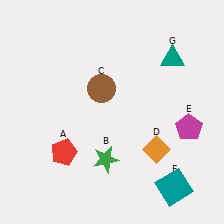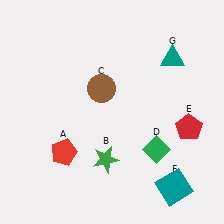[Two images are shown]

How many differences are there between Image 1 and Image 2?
There are 2 differences between the two images.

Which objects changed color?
D changed from orange to green. E changed from magenta to red.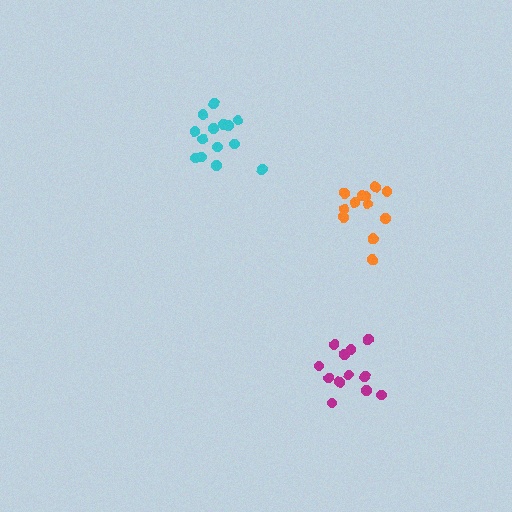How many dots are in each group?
Group 1: 14 dots, Group 2: 12 dots, Group 3: 12 dots (38 total).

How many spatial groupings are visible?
There are 3 spatial groupings.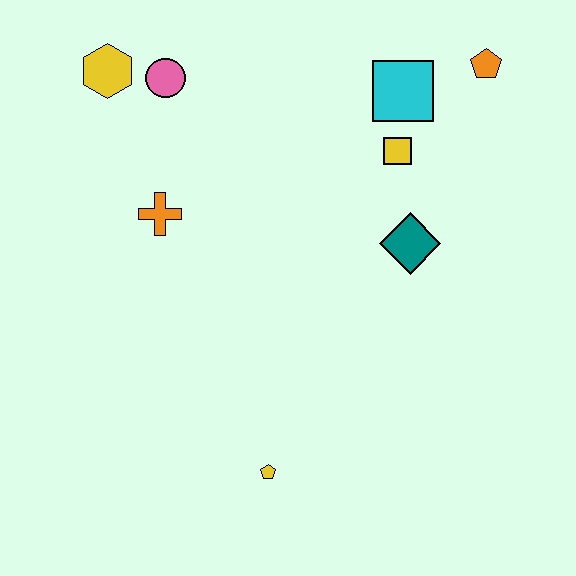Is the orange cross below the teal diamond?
No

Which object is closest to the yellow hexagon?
The pink circle is closest to the yellow hexagon.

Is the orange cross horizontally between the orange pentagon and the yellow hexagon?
Yes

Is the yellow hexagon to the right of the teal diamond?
No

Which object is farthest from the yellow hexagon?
The yellow pentagon is farthest from the yellow hexagon.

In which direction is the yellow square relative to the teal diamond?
The yellow square is above the teal diamond.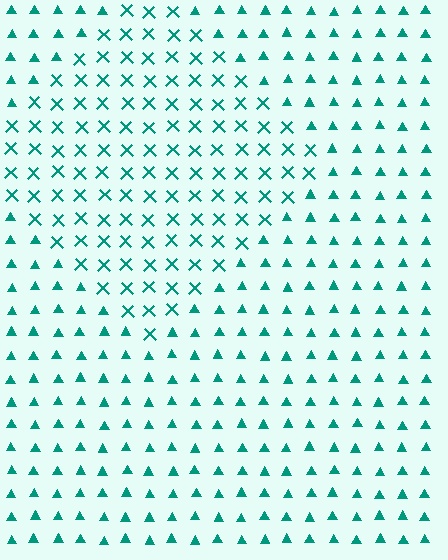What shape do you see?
I see a diamond.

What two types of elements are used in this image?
The image uses X marks inside the diamond region and triangles outside it.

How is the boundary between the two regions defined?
The boundary is defined by a change in element shape: X marks inside vs. triangles outside. All elements share the same color and spacing.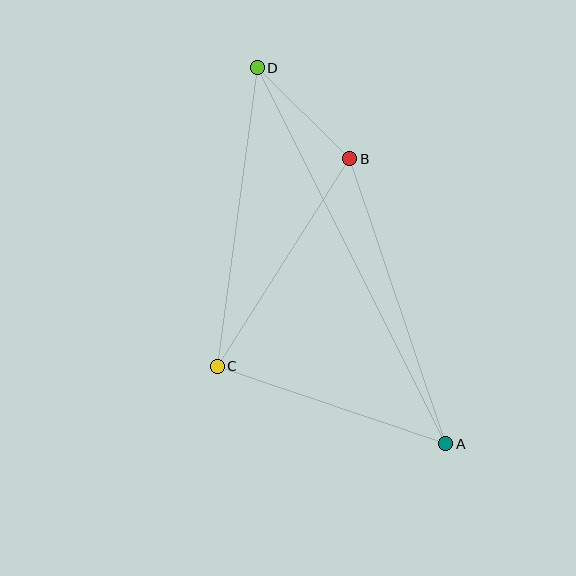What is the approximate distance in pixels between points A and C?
The distance between A and C is approximately 241 pixels.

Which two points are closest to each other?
Points B and D are closest to each other.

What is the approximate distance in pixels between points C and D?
The distance between C and D is approximately 301 pixels.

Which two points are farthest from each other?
Points A and D are farthest from each other.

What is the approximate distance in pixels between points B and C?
The distance between B and C is approximately 246 pixels.